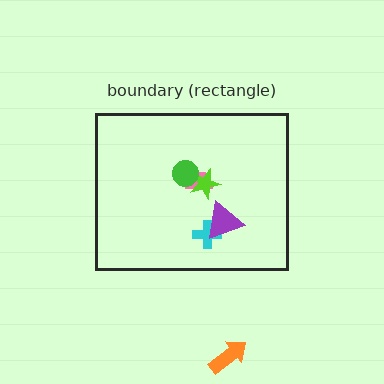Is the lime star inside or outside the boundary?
Inside.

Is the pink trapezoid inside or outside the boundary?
Inside.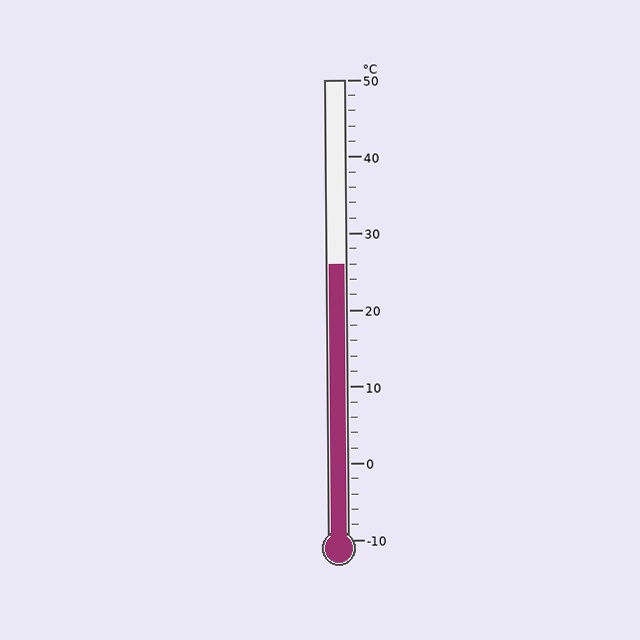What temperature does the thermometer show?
The thermometer shows approximately 26°C.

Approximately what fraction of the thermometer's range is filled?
The thermometer is filled to approximately 60% of its range.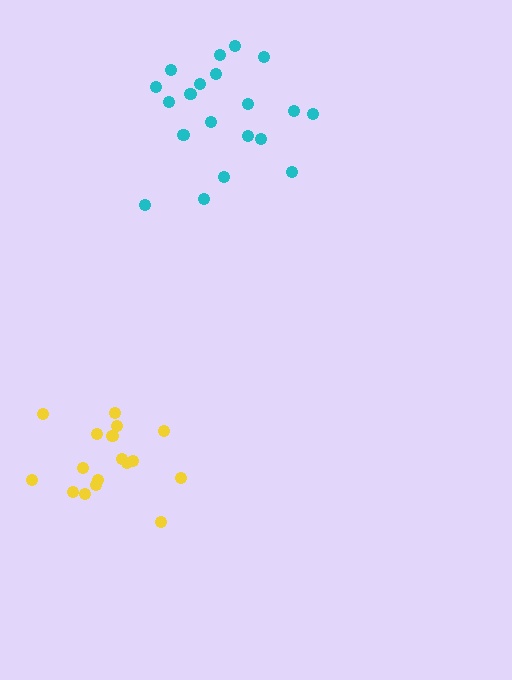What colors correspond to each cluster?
The clusters are colored: cyan, yellow.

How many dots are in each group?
Group 1: 20 dots, Group 2: 17 dots (37 total).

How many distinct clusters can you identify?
There are 2 distinct clusters.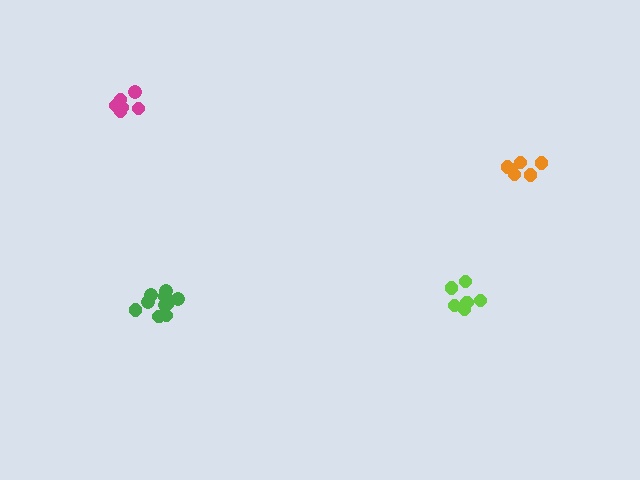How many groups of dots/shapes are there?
There are 4 groups.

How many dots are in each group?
Group 1: 6 dots, Group 2: 6 dots, Group 3: 12 dots, Group 4: 6 dots (30 total).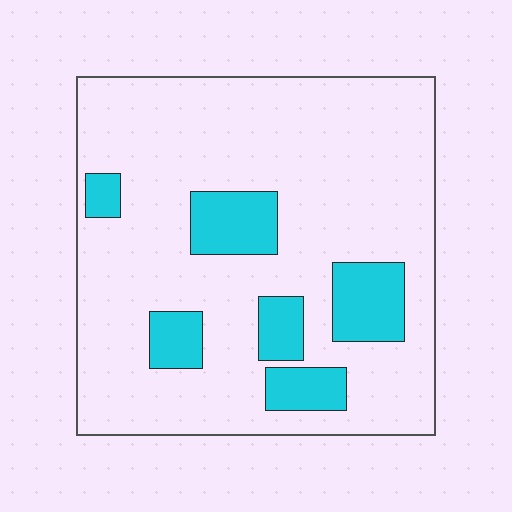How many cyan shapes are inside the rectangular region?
6.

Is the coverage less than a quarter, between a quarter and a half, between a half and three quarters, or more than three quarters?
Less than a quarter.